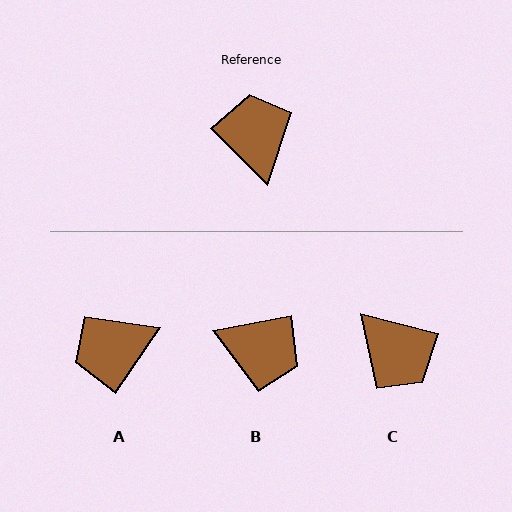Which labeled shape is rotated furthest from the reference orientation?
C, about 149 degrees away.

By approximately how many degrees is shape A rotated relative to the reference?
Approximately 101 degrees counter-clockwise.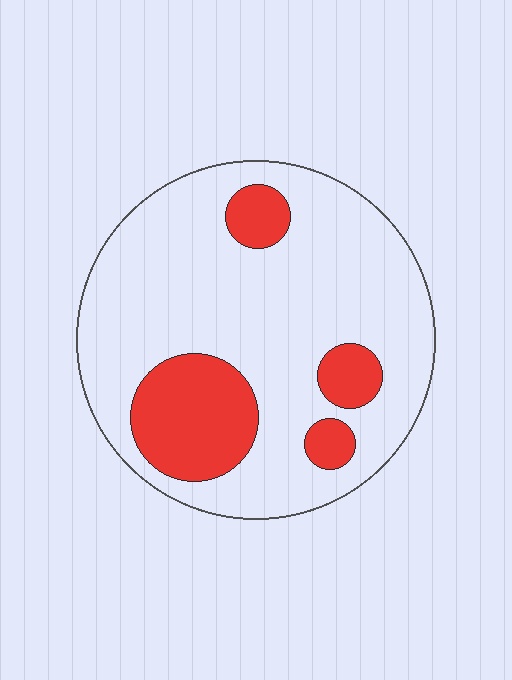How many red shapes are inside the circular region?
4.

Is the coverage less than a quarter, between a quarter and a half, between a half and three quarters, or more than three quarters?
Less than a quarter.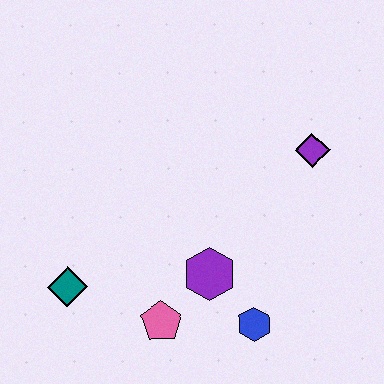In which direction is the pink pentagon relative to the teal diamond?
The pink pentagon is to the right of the teal diamond.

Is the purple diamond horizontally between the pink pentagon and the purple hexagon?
No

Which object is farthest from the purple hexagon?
The purple diamond is farthest from the purple hexagon.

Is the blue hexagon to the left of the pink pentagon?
No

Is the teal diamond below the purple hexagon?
Yes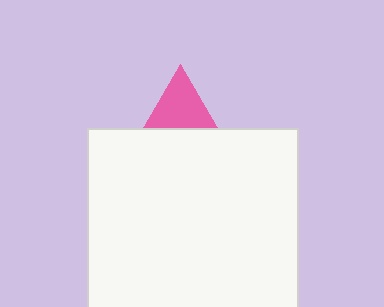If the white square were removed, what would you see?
You would see the complete pink triangle.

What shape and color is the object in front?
The object in front is a white square.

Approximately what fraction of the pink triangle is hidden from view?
Roughly 54% of the pink triangle is hidden behind the white square.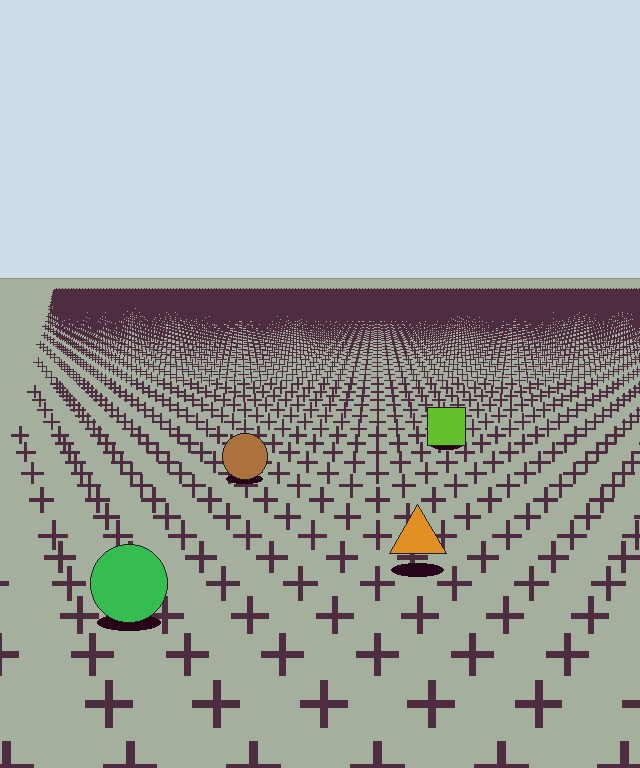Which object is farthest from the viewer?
The lime square is farthest from the viewer. It appears smaller and the ground texture around it is denser.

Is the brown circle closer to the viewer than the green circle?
No. The green circle is closer — you can tell from the texture gradient: the ground texture is coarser near it.